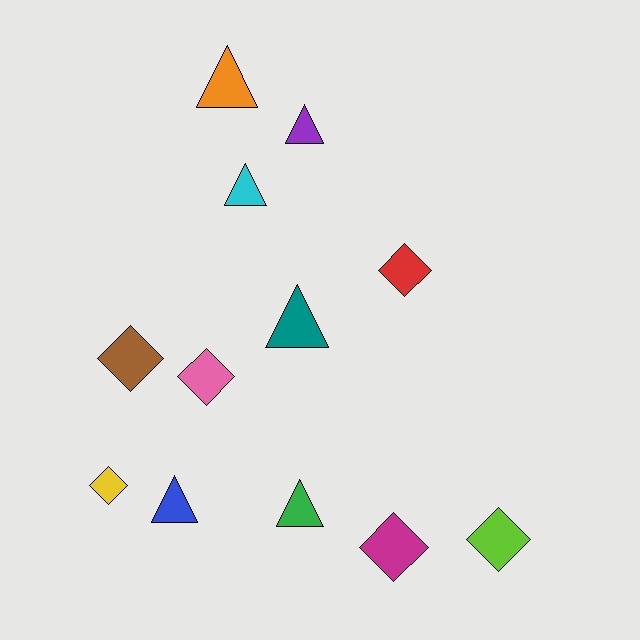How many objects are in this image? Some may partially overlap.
There are 12 objects.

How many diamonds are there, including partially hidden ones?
There are 6 diamonds.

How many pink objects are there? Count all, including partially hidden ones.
There is 1 pink object.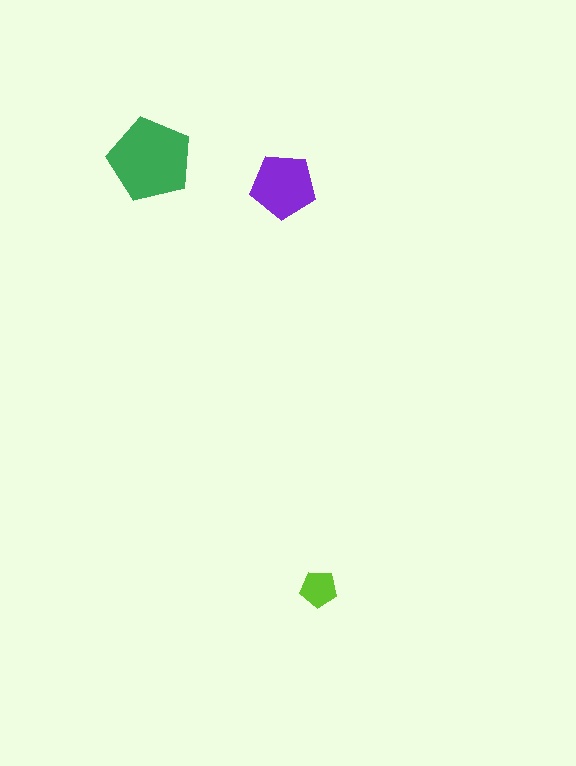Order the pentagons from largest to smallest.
the green one, the purple one, the lime one.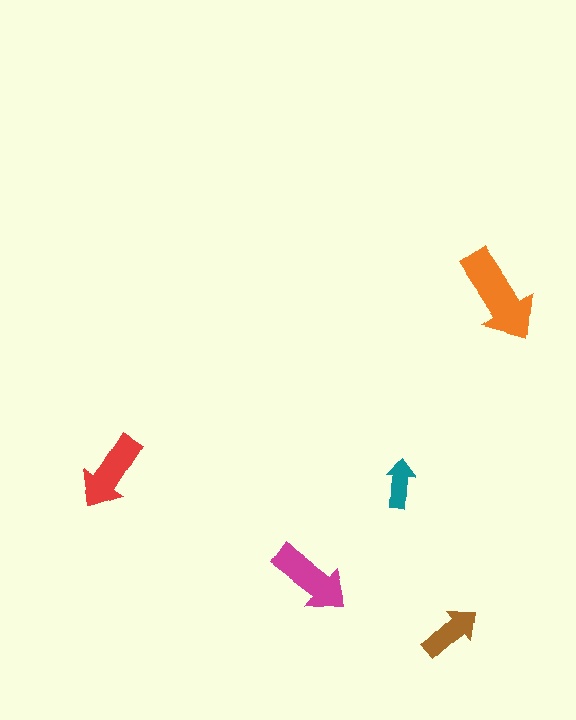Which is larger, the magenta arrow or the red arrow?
The magenta one.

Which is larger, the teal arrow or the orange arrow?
The orange one.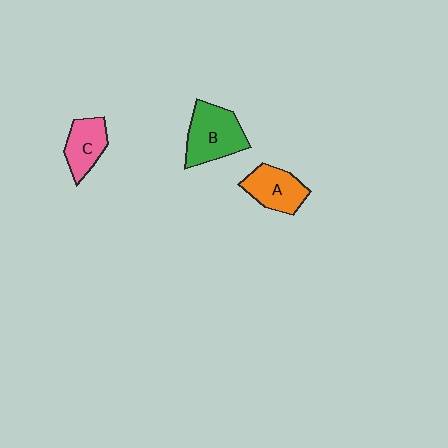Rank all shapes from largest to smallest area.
From largest to smallest: B (green), A (orange), C (pink).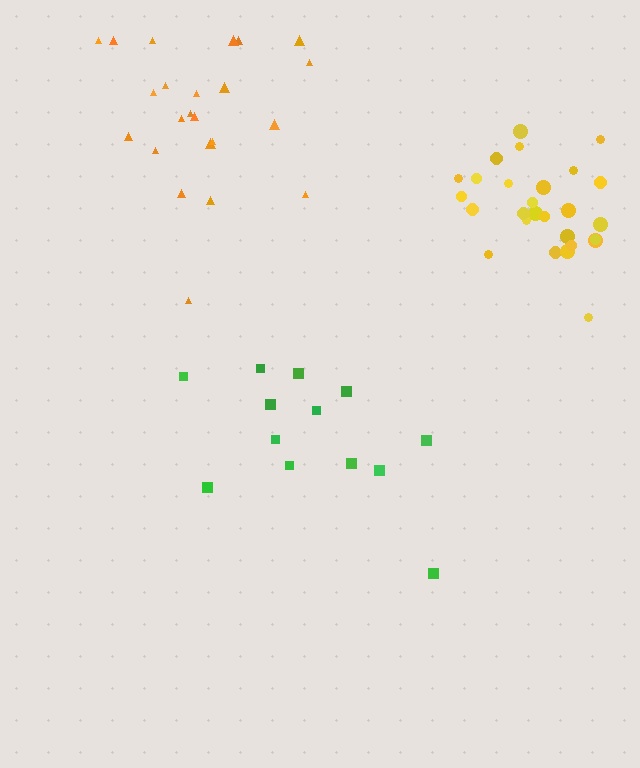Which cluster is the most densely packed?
Yellow.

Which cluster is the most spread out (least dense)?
Green.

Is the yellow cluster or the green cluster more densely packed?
Yellow.